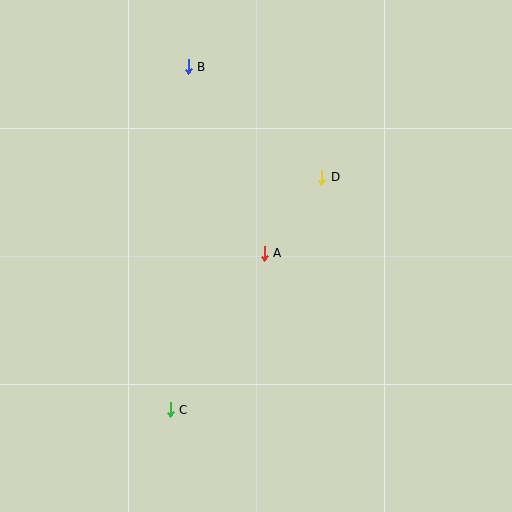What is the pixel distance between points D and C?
The distance between D and C is 278 pixels.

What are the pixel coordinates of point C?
Point C is at (170, 410).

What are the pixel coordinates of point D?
Point D is at (322, 177).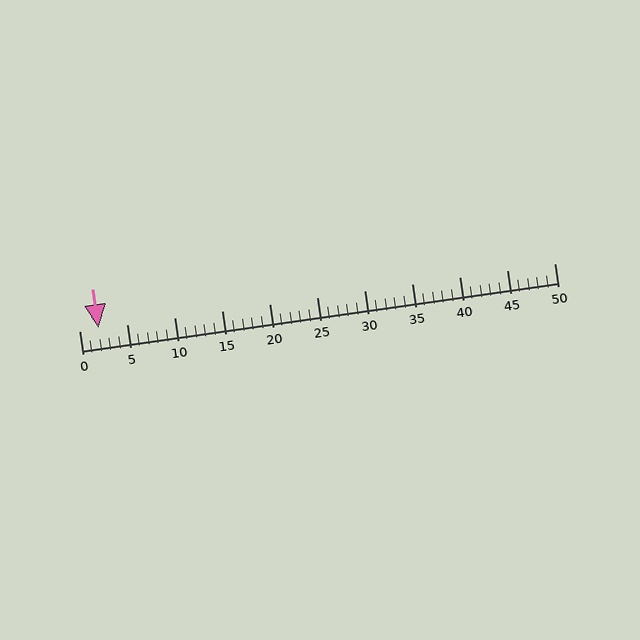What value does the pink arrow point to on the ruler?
The pink arrow points to approximately 2.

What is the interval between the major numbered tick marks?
The major tick marks are spaced 5 units apart.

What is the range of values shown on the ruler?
The ruler shows values from 0 to 50.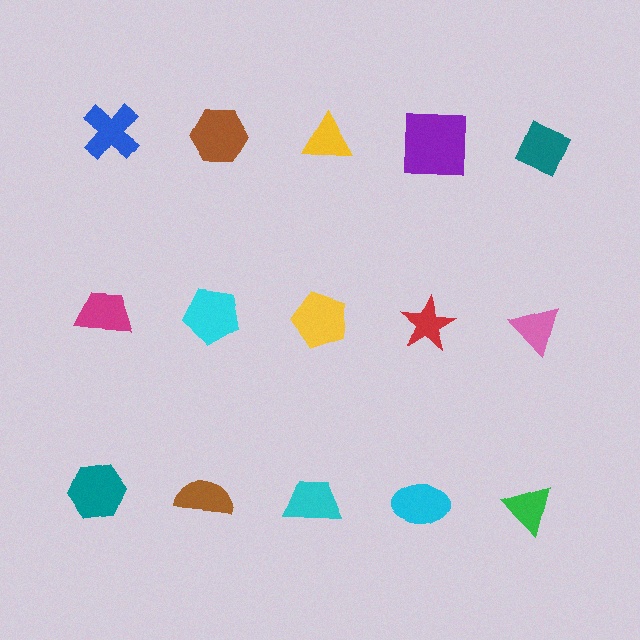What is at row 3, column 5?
A green triangle.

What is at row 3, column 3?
A cyan trapezoid.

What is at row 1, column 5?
A teal diamond.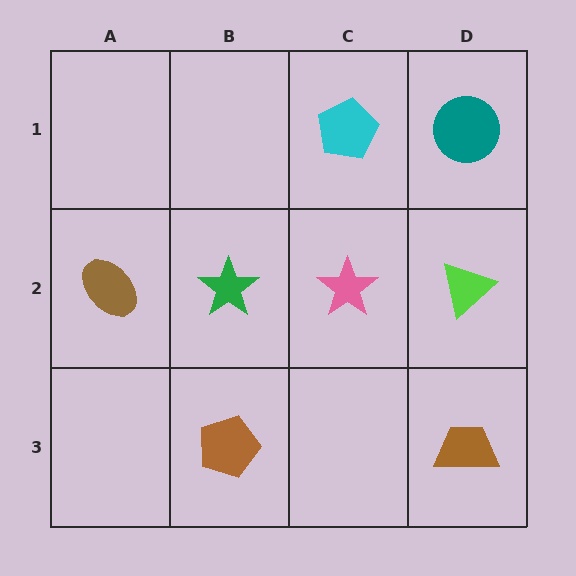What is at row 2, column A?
A brown ellipse.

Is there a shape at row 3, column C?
No, that cell is empty.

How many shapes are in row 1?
2 shapes.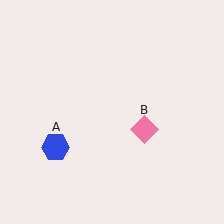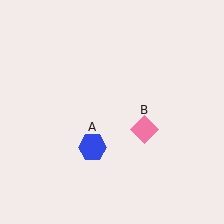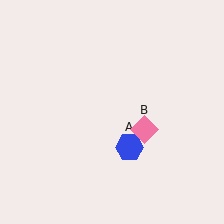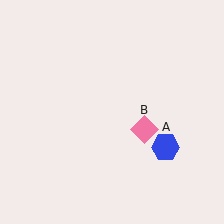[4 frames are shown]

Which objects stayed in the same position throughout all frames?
Pink diamond (object B) remained stationary.